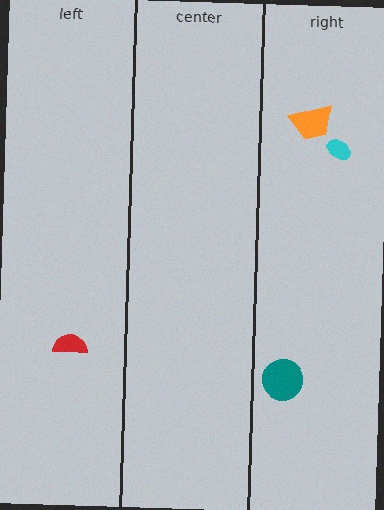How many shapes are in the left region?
1.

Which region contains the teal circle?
The right region.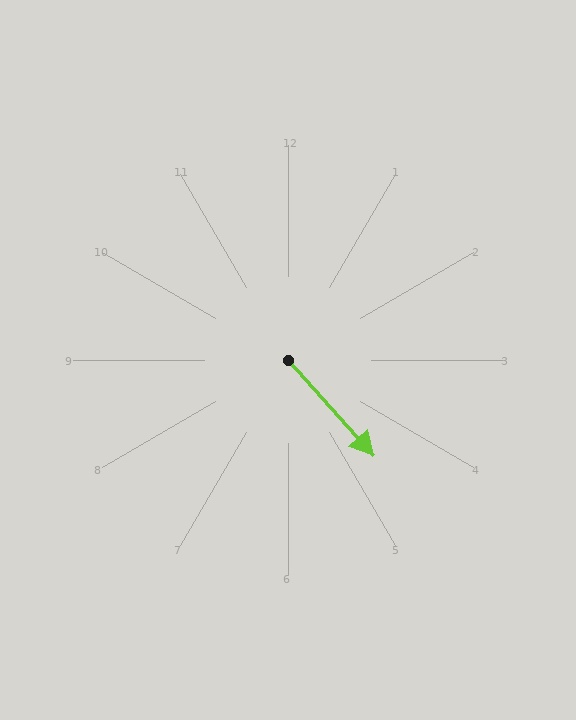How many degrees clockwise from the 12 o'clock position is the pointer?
Approximately 138 degrees.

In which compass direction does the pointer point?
Southeast.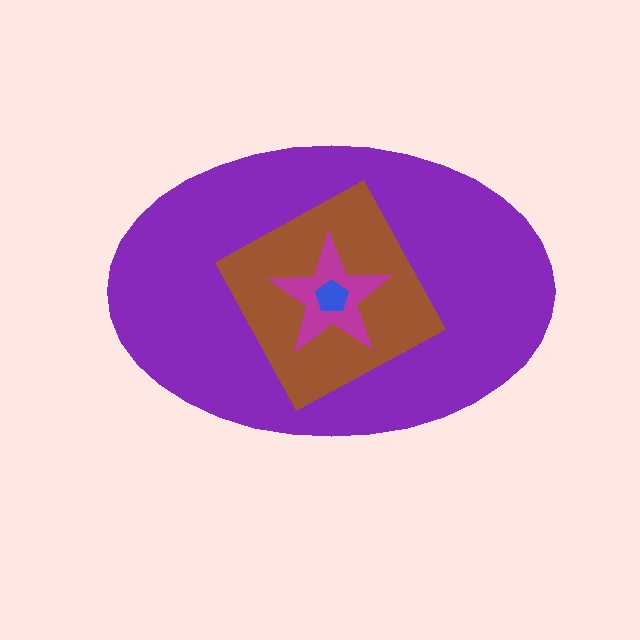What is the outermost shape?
The purple ellipse.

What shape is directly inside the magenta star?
The blue pentagon.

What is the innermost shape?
The blue pentagon.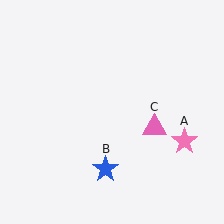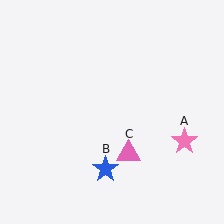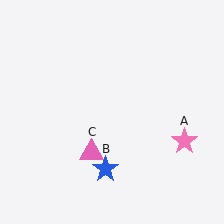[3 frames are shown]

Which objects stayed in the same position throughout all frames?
Pink star (object A) and blue star (object B) remained stationary.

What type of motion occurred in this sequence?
The pink triangle (object C) rotated clockwise around the center of the scene.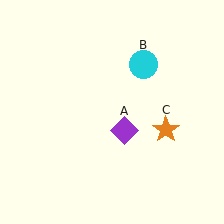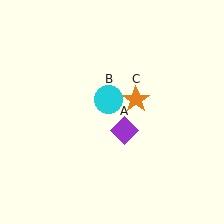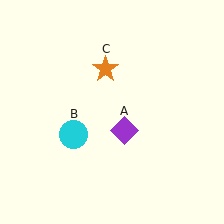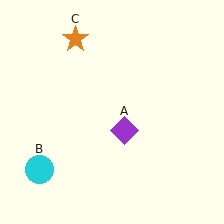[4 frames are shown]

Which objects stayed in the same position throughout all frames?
Purple diamond (object A) remained stationary.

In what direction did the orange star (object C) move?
The orange star (object C) moved up and to the left.